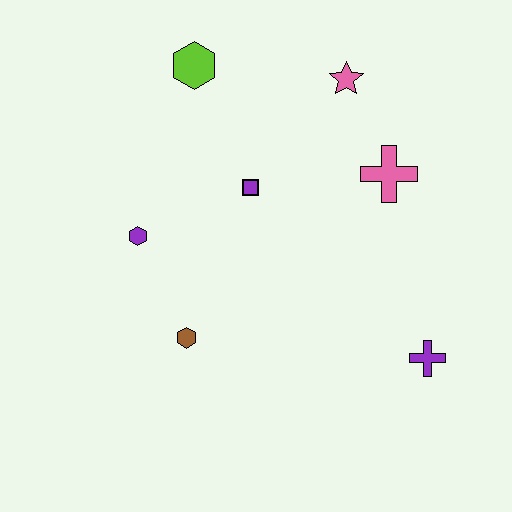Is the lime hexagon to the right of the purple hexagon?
Yes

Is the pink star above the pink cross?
Yes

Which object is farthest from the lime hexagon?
The purple cross is farthest from the lime hexagon.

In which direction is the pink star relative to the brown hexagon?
The pink star is above the brown hexagon.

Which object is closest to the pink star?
The pink cross is closest to the pink star.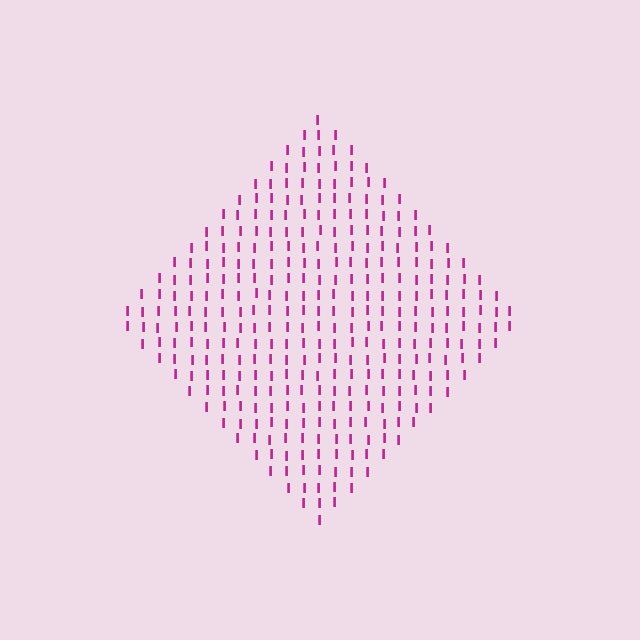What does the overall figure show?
The overall figure shows a diamond.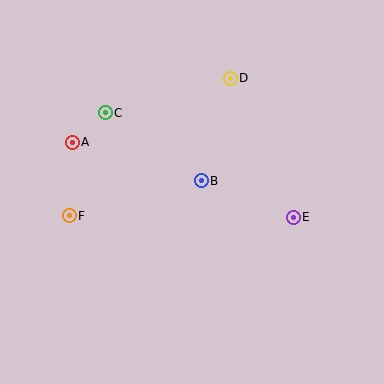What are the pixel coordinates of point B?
Point B is at (201, 181).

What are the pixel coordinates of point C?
Point C is at (105, 113).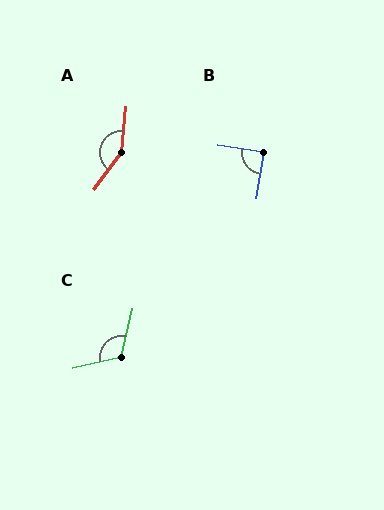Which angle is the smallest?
B, at approximately 89 degrees.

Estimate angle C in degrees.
Approximately 116 degrees.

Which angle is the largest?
A, at approximately 149 degrees.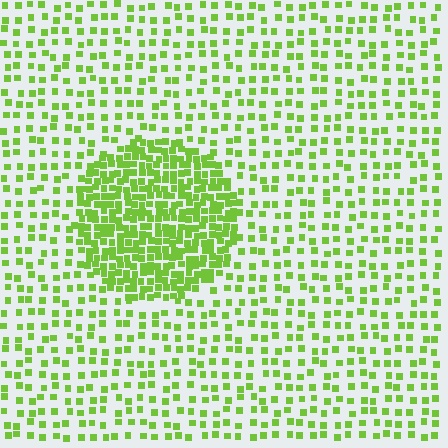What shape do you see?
I see a circle.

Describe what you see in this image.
The image contains small lime elements arranged at two different densities. A circle-shaped region is visible where the elements are more densely packed than the surrounding area.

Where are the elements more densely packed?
The elements are more densely packed inside the circle boundary.